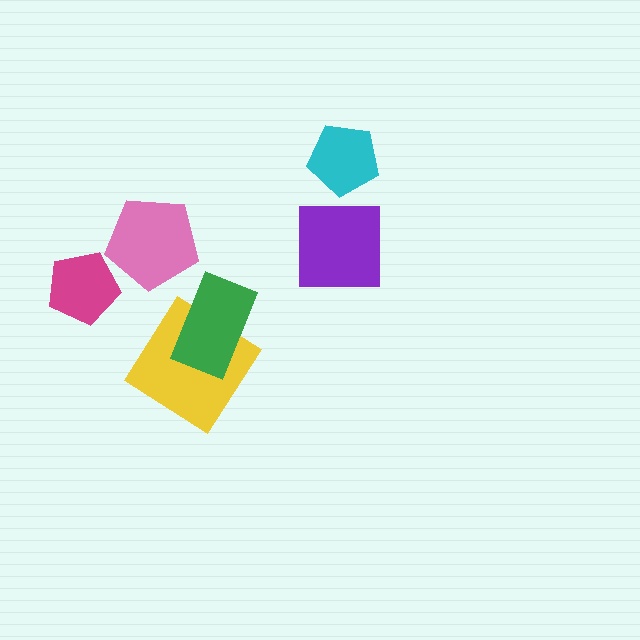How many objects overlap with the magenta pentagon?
0 objects overlap with the magenta pentagon.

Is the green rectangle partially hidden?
No, no other shape covers it.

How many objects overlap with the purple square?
0 objects overlap with the purple square.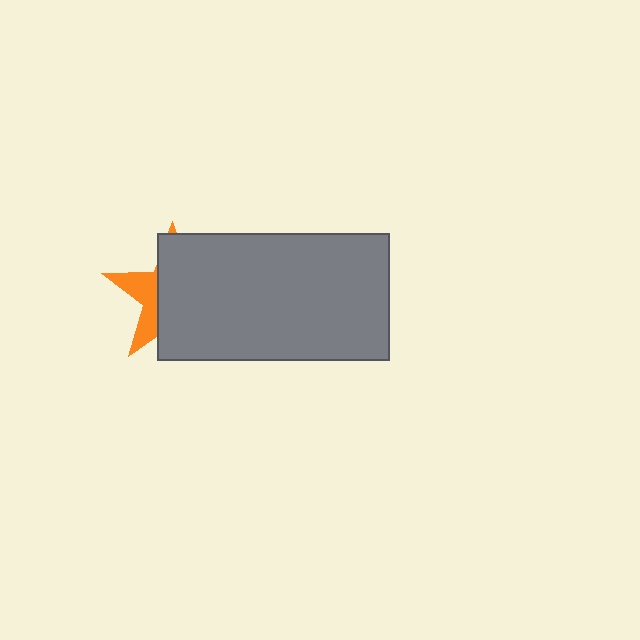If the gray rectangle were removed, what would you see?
You would see the complete orange star.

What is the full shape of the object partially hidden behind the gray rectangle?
The partially hidden object is an orange star.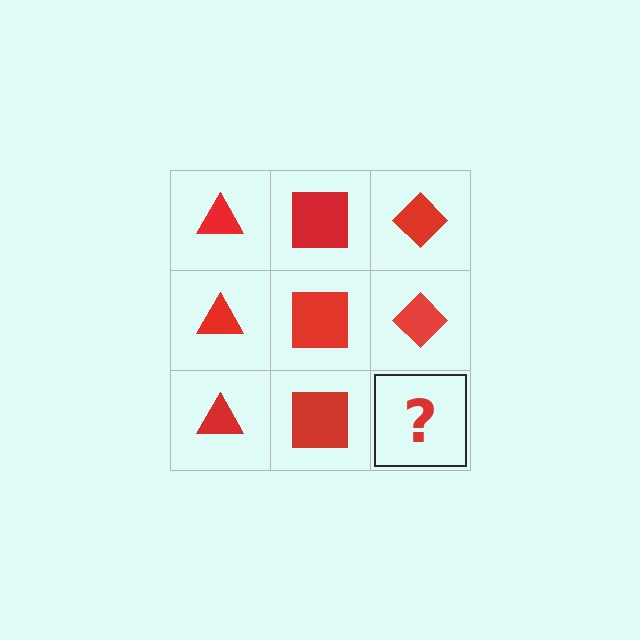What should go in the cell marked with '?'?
The missing cell should contain a red diamond.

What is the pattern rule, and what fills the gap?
The rule is that each column has a consistent shape. The gap should be filled with a red diamond.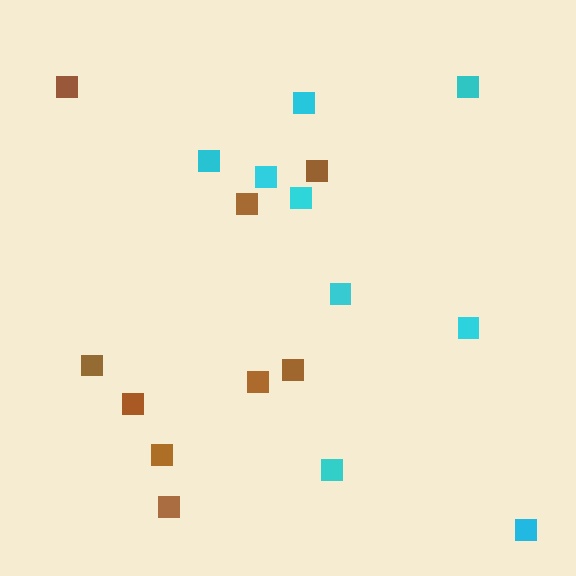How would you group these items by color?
There are 2 groups: one group of cyan squares (9) and one group of brown squares (9).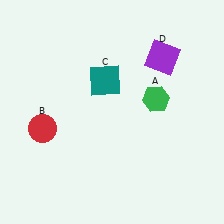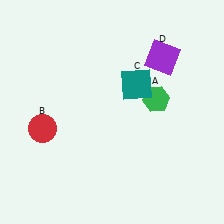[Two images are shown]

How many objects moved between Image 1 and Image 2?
1 object moved between the two images.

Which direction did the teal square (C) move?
The teal square (C) moved right.